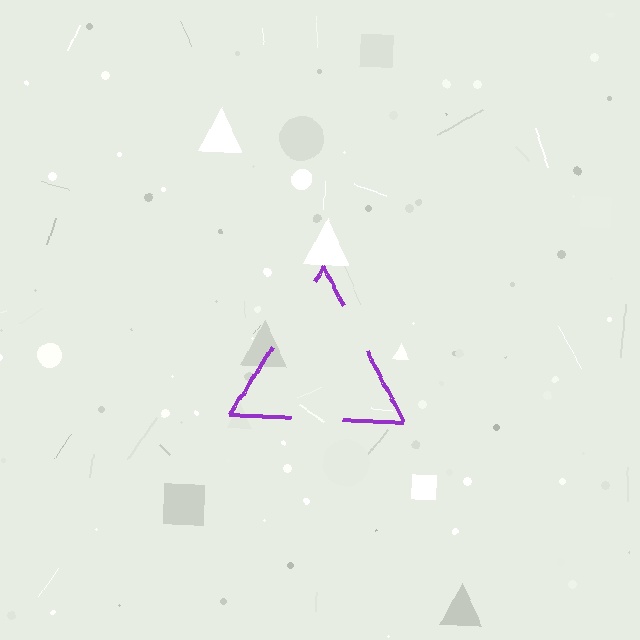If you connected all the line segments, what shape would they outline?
They would outline a triangle.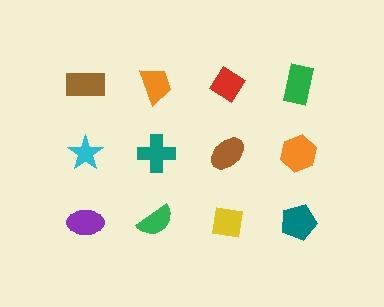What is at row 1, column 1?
A brown rectangle.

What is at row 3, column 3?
A yellow square.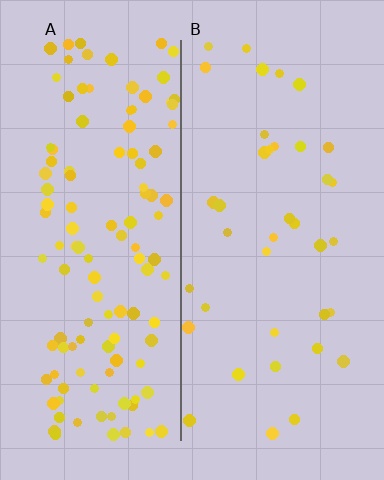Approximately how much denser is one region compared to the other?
Approximately 3.1× — region A over region B.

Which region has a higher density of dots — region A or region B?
A (the left).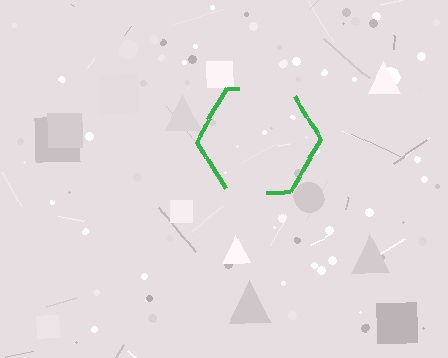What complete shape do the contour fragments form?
The contour fragments form a hexagon.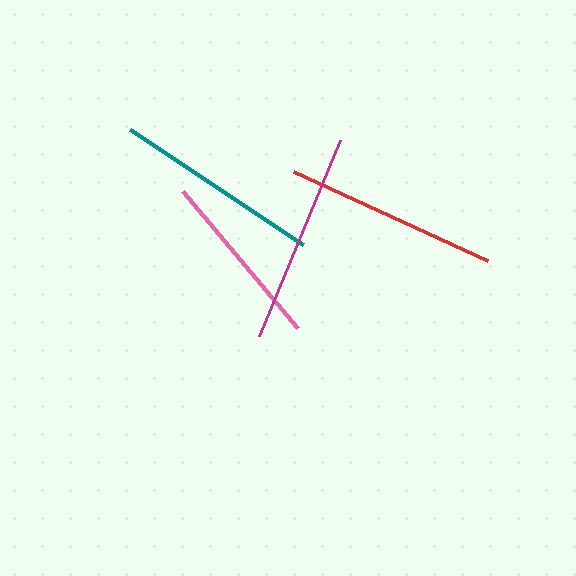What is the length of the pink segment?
The pink segment is approximately 178 pixels long.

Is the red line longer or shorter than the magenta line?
The red line is longer than the magenta line.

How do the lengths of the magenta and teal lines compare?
The magenta and teal lines are approximately the same length.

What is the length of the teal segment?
The teal segment is approximately 207 pixels long.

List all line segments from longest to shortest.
From longest to shortest: red, magenta, teal, pink.